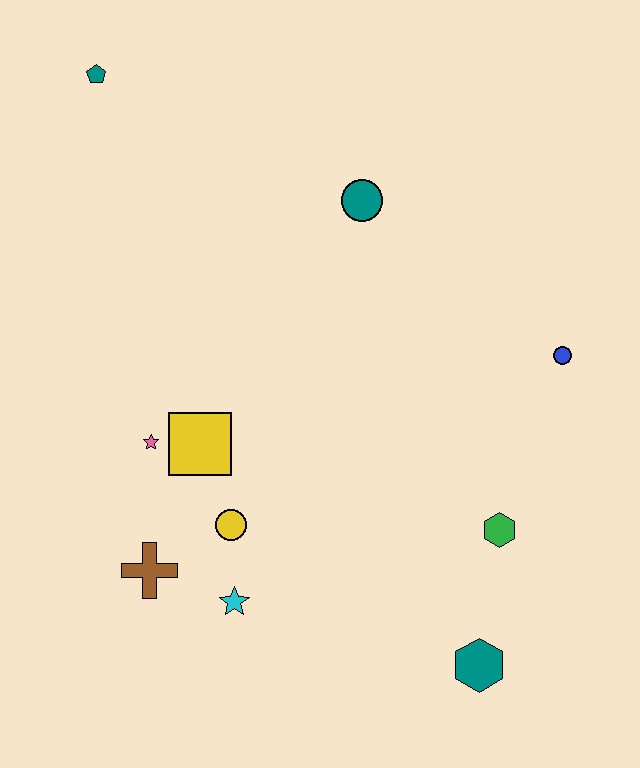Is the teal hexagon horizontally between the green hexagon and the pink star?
Yes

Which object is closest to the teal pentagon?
The teal circle is closest to the teal pentagon.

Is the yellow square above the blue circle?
No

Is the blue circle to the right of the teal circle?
Yes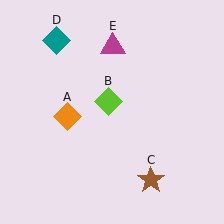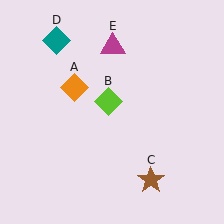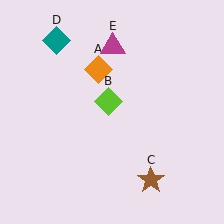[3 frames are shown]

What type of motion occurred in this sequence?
The orange diamond (object A) rotated clockwise around the center of the scene.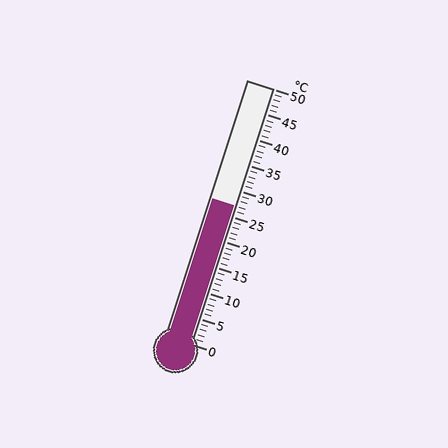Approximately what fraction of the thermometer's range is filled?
The thermometer is filled to approximately 55% of its range.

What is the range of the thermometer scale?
The thermometer scale ranges from 0°C to 50°C.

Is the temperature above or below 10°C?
The temperature is above 10°C.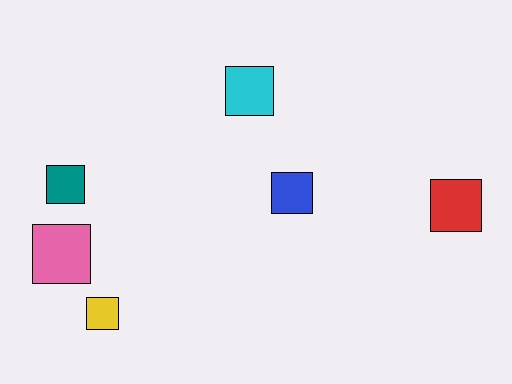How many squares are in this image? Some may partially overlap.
There are 6 squares.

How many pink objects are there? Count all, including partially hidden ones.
There is 1 pink object.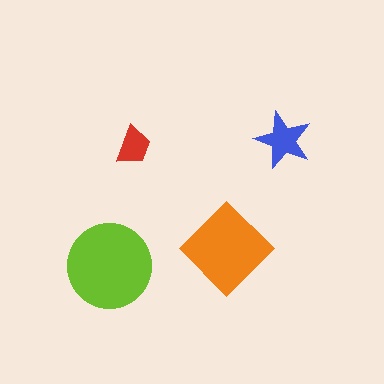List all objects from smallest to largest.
The red trapezoid, the blue star, the orange diamond, the lime circle.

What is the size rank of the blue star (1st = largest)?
3rd.